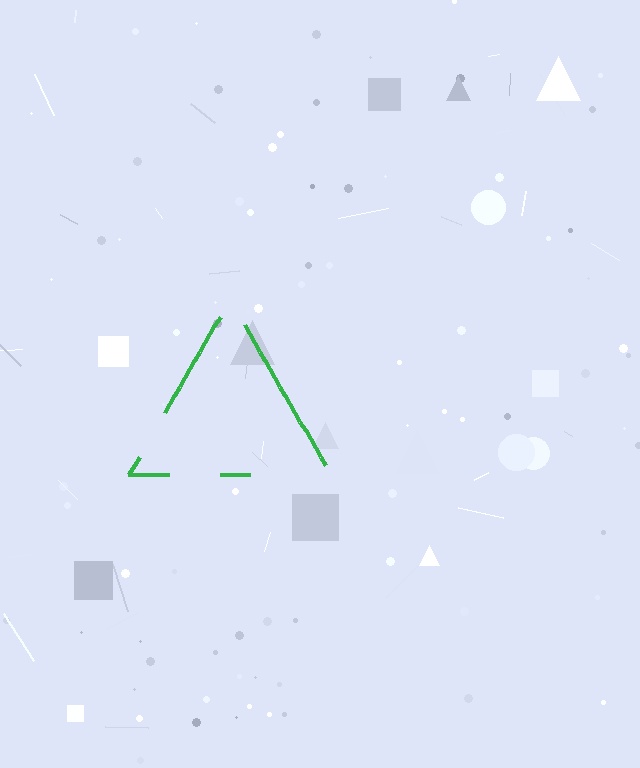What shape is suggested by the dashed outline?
The dashed outline suggests a triangle.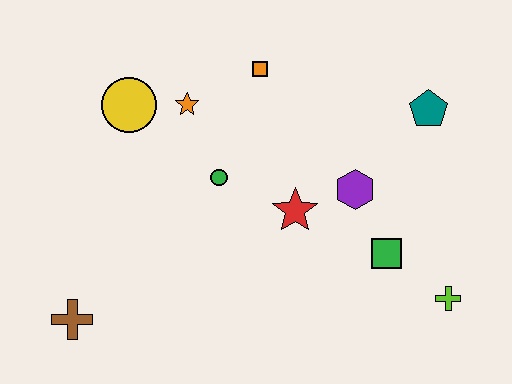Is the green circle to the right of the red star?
No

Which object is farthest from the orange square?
The brown cross is farthest from the orange square.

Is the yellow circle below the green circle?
No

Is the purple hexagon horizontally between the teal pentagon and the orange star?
Yes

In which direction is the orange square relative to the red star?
The orange square is above the red star.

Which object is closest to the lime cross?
The green square is closest to the lime cross.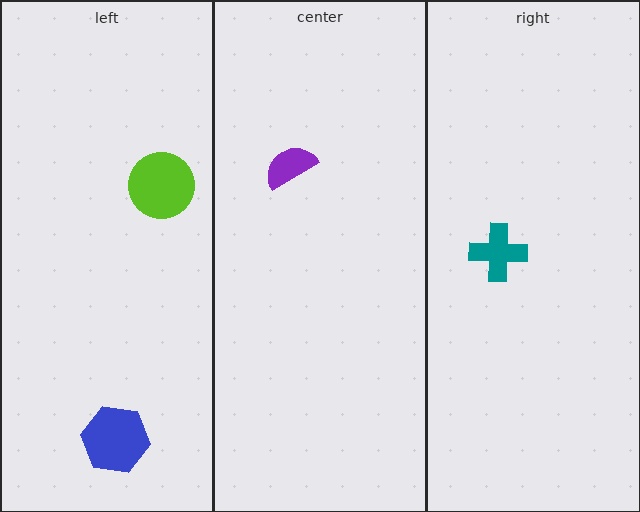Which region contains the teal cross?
The right region.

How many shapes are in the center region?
1.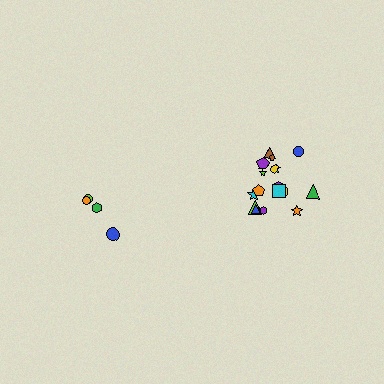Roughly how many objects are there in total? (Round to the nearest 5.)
Roughly 20 objects in total.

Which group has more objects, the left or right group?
The right group.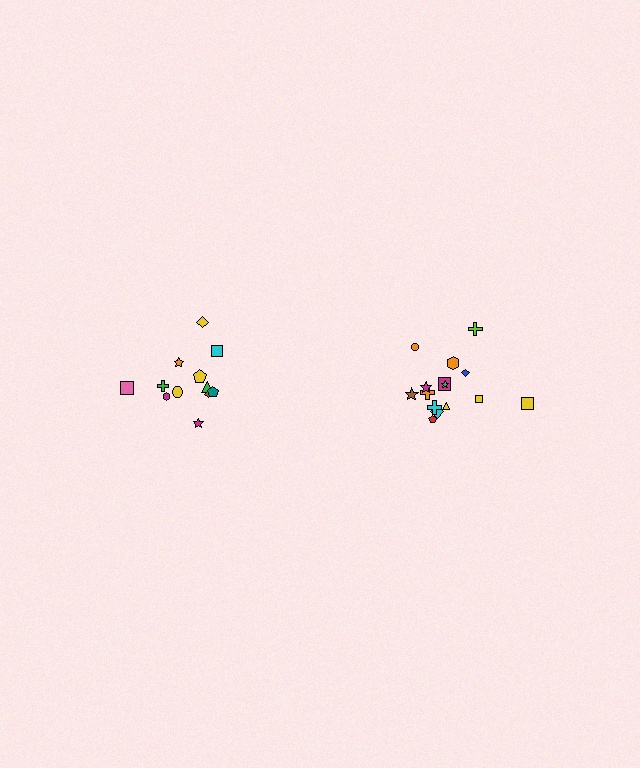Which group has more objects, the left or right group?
The right group.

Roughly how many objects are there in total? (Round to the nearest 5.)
Roughly 25 objects in total.